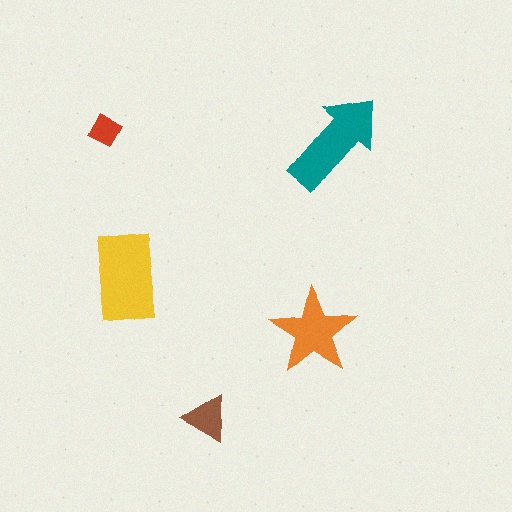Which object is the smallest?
The red diamond.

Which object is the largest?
The yellow rectangle.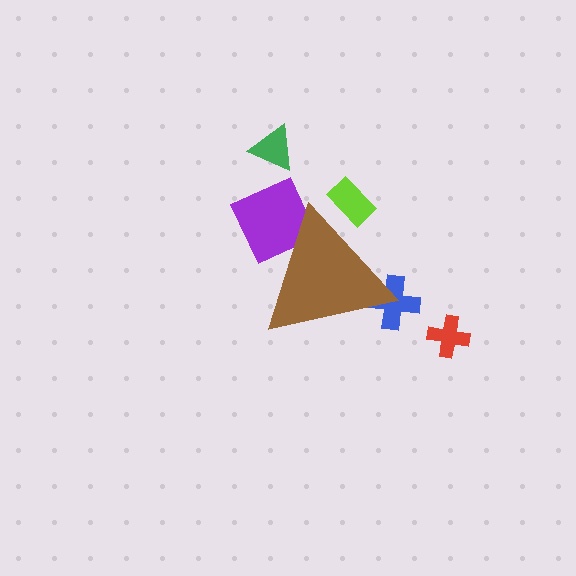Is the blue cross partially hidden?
Yes, the blue cross is partially hidden behind the brown triangle.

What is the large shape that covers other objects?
A brown triangle.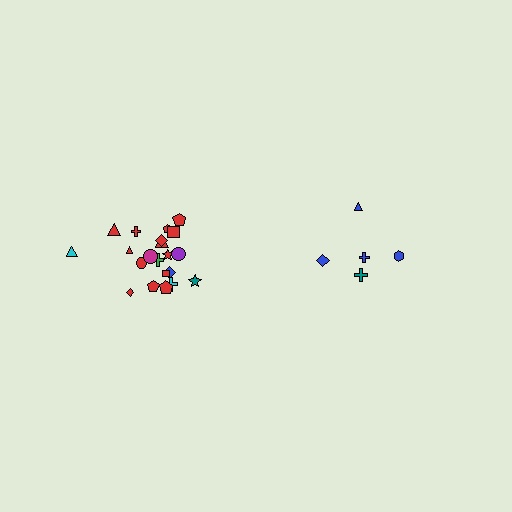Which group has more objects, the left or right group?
The left group.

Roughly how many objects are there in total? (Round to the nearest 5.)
Roughly 25 objects in total.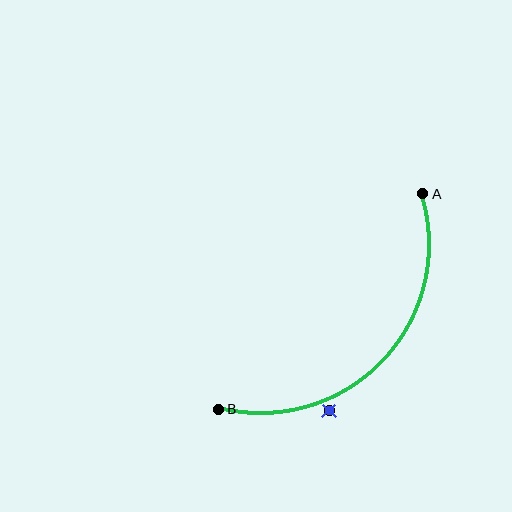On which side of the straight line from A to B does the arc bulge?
The arc bulges below and to the right of the straight line connecting A and B.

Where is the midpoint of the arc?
The arc midpoint is the point on the curve farthest from the straight line joining A and B. It sits below and to the right of that line.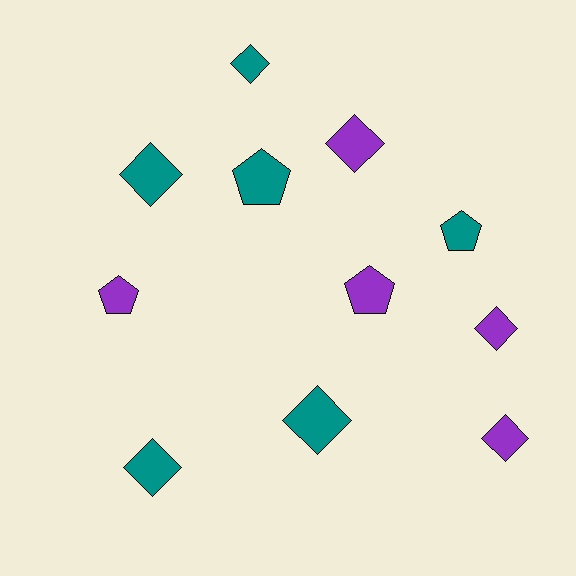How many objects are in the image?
There are 11 objects.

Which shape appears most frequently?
Diamond, with 7 objects.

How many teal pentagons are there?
There are 2 teal pentagons.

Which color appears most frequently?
Teal, with 6 objects.